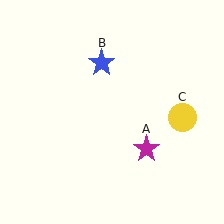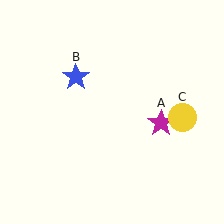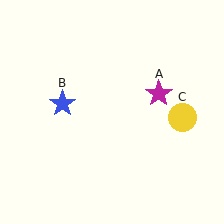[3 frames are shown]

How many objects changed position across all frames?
2 objects changed position: magenta star (object A), blue star (object B).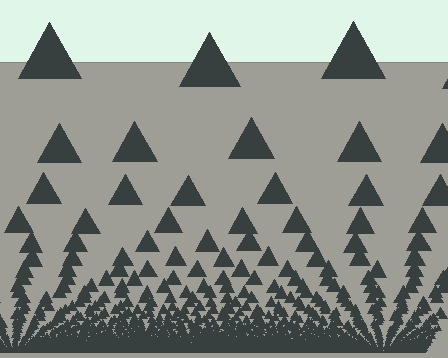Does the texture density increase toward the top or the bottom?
Density increases toward the bottom.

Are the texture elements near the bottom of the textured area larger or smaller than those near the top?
Smaller. The gradient is inverted — elements near the bottom are smaller and denser.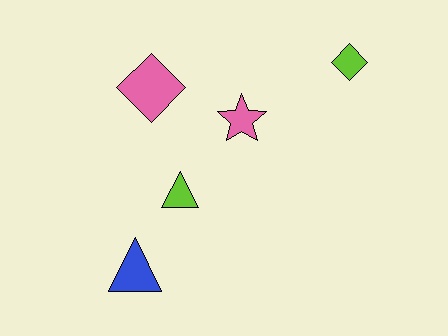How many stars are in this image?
There is 1 star.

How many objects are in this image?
There are 5 objects.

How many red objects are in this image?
There are no red objects.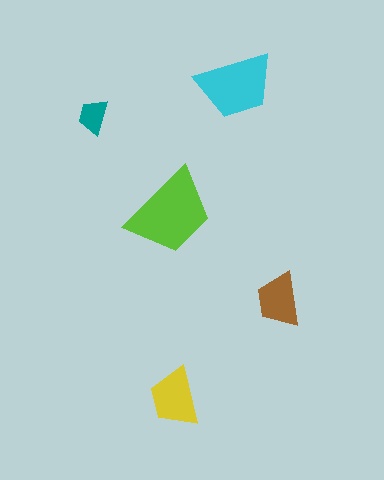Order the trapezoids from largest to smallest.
the lime one, the cyan one, the yellow one, the brown one, the teal one.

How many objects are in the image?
There are 5 objects in the image.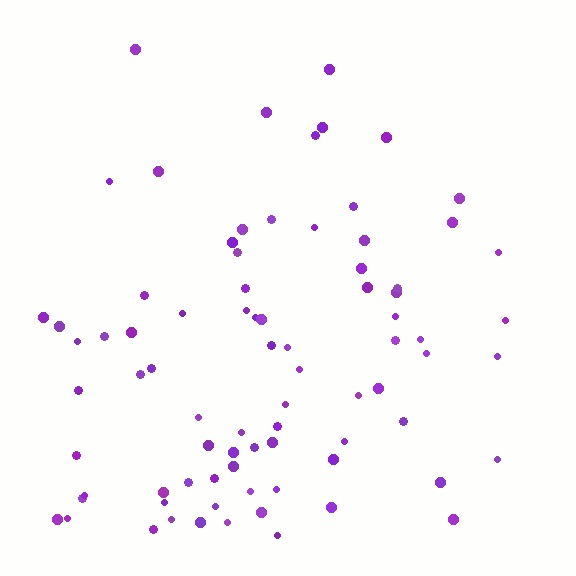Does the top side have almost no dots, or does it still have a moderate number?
Still a moderate number, just noticeably fewer than the bottom.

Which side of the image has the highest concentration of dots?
The bottom.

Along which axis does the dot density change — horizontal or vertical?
Vertical.